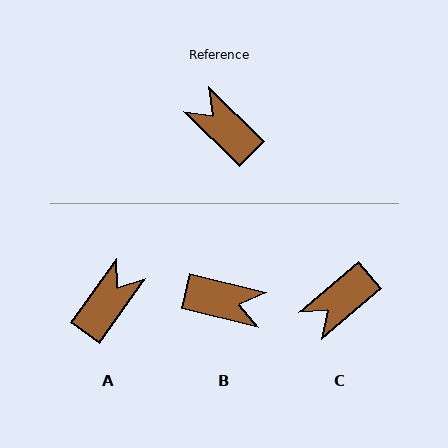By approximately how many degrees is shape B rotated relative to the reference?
Approximately 149 degrees clockwise.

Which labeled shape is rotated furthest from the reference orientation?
B, about 149 degrees away.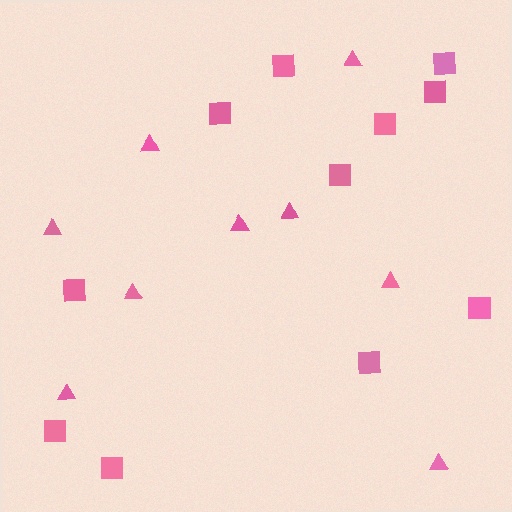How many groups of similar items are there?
There are 2 groups: one group of triangles (9) and one group of squares (11).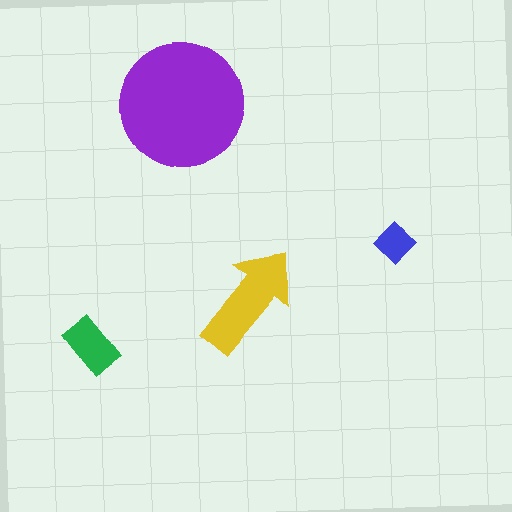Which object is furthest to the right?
The blue diamond is rightmost.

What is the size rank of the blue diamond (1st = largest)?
4th.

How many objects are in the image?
There are 4 objects in the image.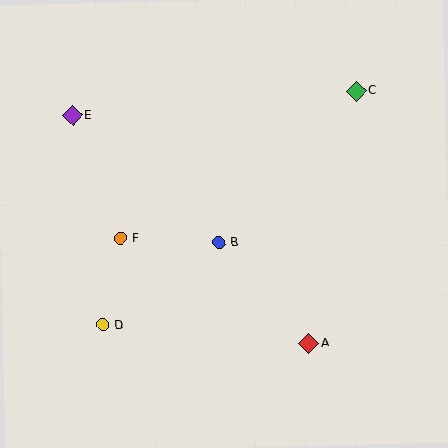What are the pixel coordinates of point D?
Point D is at (103, 325).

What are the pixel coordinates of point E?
Point E is at (73, 115).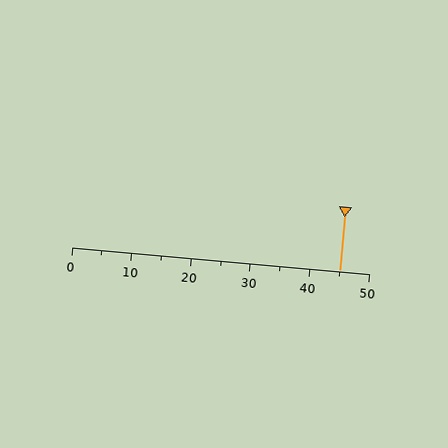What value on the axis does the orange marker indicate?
The marker indicates approximately 45.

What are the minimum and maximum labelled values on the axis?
The axis runs from 0 to 50.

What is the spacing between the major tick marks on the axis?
The major ticks are spaced 10 apart.